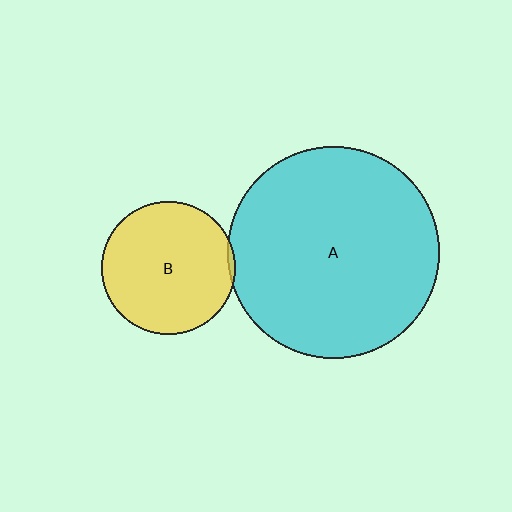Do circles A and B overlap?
Yes.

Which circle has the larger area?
Circle A (cyan).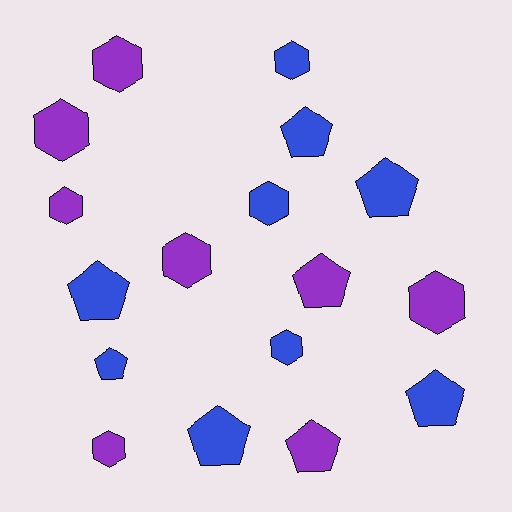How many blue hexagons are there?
There are 3 blue hexagons.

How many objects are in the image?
There are 17 objects.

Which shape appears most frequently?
Hexagon, with 9 objects.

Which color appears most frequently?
Blue, with 9 objects.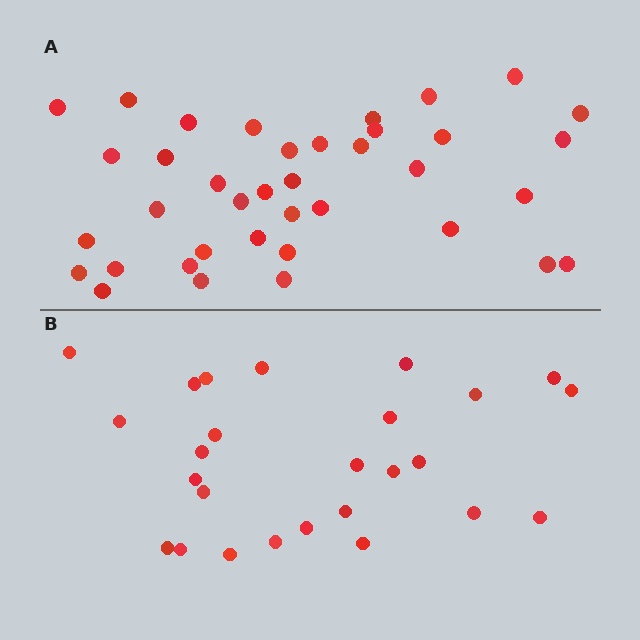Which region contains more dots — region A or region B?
Region A (the top region) has more dots.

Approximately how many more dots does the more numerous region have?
Region A has roughly 12 or so more dots than region B.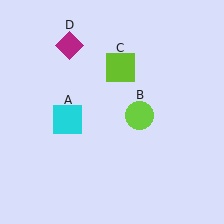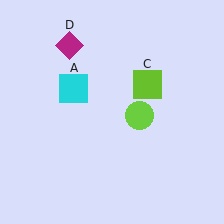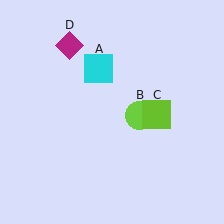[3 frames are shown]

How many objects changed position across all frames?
2 objects changed position: cyan square (object A), lime square (object C).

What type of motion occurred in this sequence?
The cyan square (object A), lime square (object C) rotated clockwise around the center of the scene.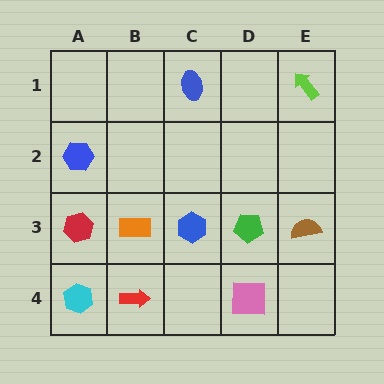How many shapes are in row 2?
1 shape.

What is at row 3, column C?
A blue hexagon.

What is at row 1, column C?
A blue ellipse.